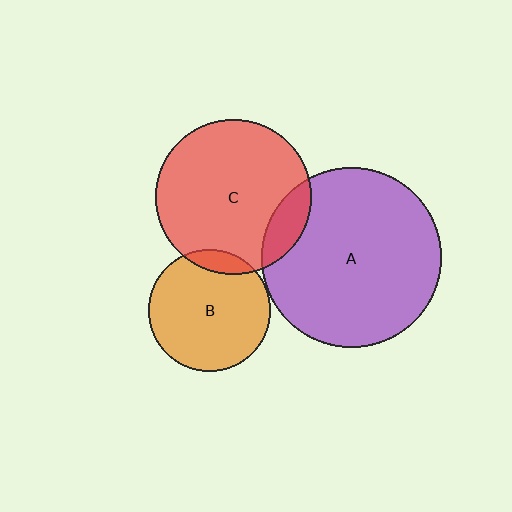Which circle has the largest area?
Circle A (purple).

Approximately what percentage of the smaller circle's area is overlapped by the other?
Approximately 10%.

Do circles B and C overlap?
Yes.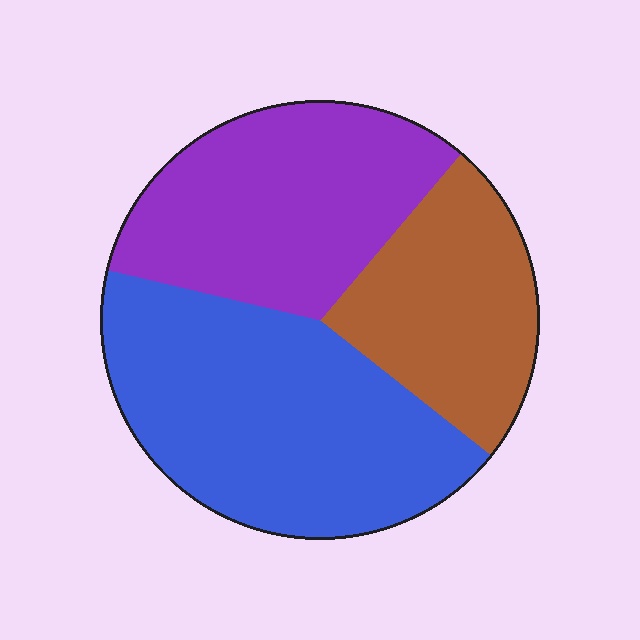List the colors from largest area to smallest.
From largest to smallest: blue, purple, brown.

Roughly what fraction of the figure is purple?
Purple takes up about one third (1/3) of the figure.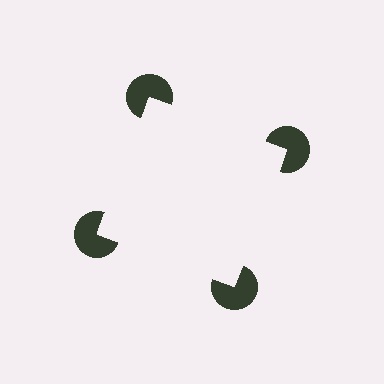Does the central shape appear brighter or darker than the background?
It typically appears slightly brighter than the background, even though no actual brightness change is drawn.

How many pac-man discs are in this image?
There are 4 — one at each vertex of the illusory square.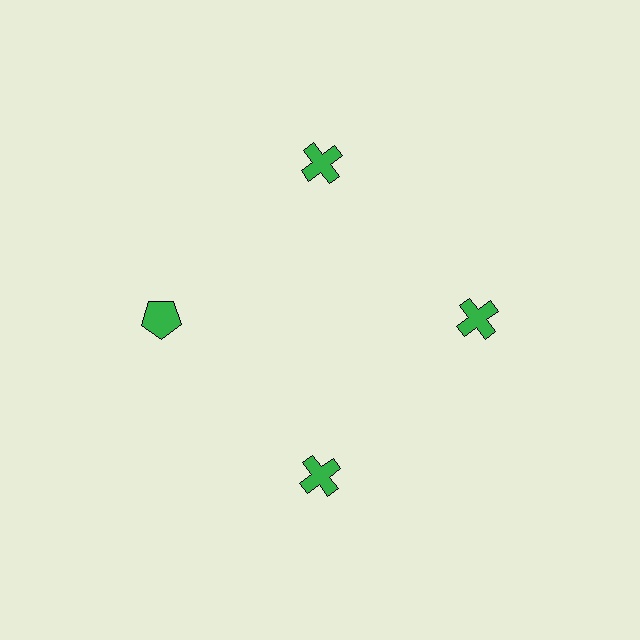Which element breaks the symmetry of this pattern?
The green pentagon at roughly the 9 o'clock position breaks the symmetry. All other shapes are green crosses.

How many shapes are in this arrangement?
There are 4 shapes arranged in a ring pattern.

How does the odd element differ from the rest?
It has a different shape: pentagon instead of cross.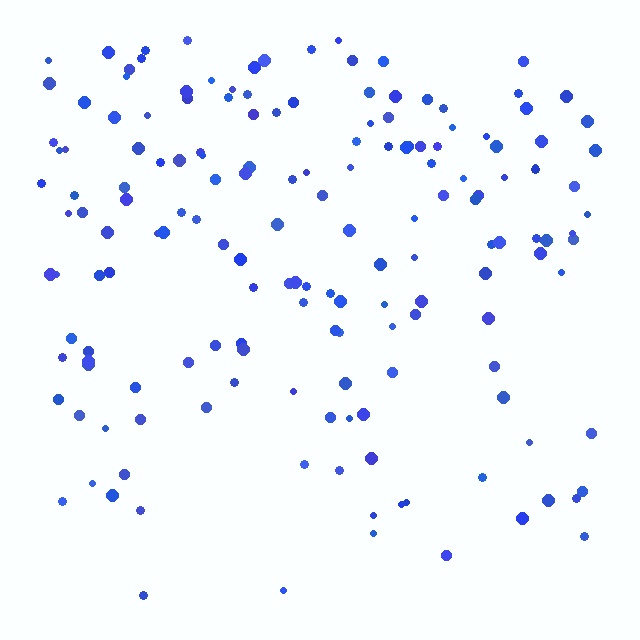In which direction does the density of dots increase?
From bottom to top, with the top side densest.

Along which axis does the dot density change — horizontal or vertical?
Vertical.